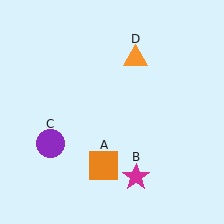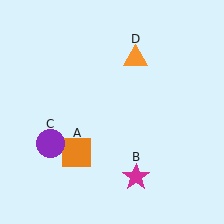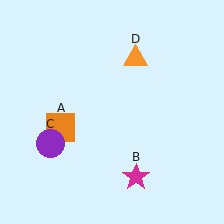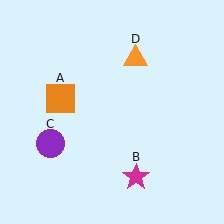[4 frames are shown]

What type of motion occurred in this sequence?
The orange square (object A) rotated clockwise around the center of the scene.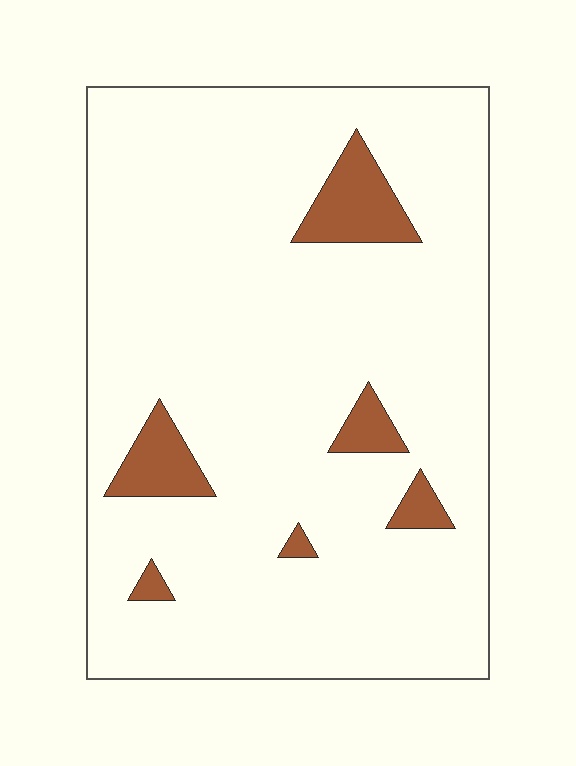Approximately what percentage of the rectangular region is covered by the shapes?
Approximately 10%.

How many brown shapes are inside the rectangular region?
6.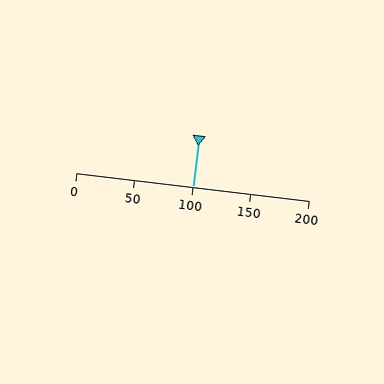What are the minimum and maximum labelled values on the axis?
The axis runs from 0 to 200.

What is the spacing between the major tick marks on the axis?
The major ticks are spaced 50 apart.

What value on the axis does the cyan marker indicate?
The marker indicates approximately 100.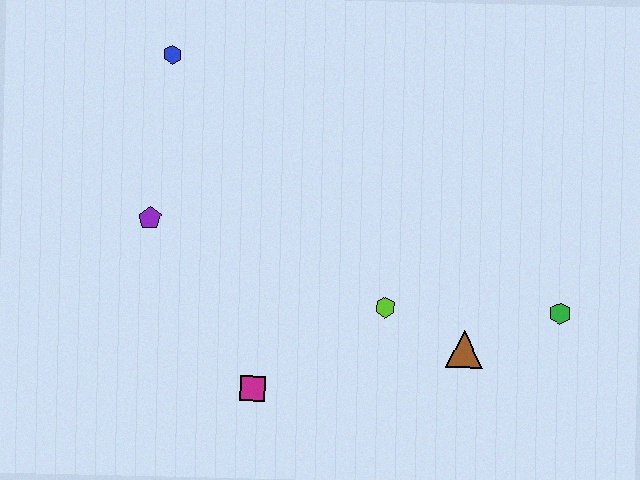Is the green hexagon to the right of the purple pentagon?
Yes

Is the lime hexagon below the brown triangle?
No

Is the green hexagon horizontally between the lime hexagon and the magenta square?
No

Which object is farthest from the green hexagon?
The blue hexagon is farthest from the green hexagon.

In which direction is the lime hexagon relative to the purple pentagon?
The lime hexagon is to the right of the purple pentagon.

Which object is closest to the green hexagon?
The brown triangle is closest to the green hexagon.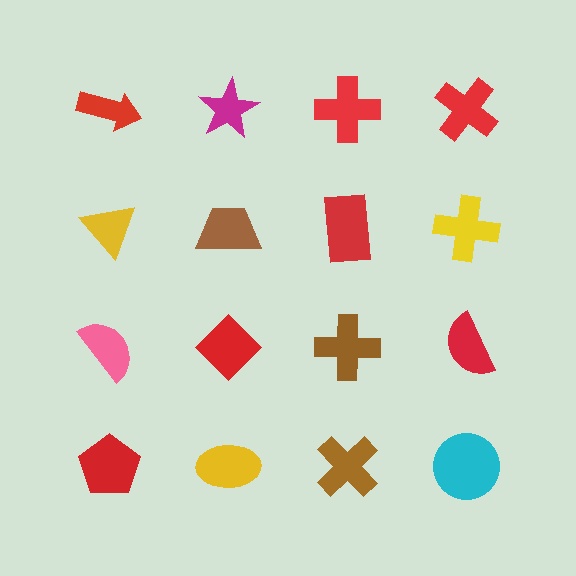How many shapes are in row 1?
4 shapes.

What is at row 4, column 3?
A brown cross.